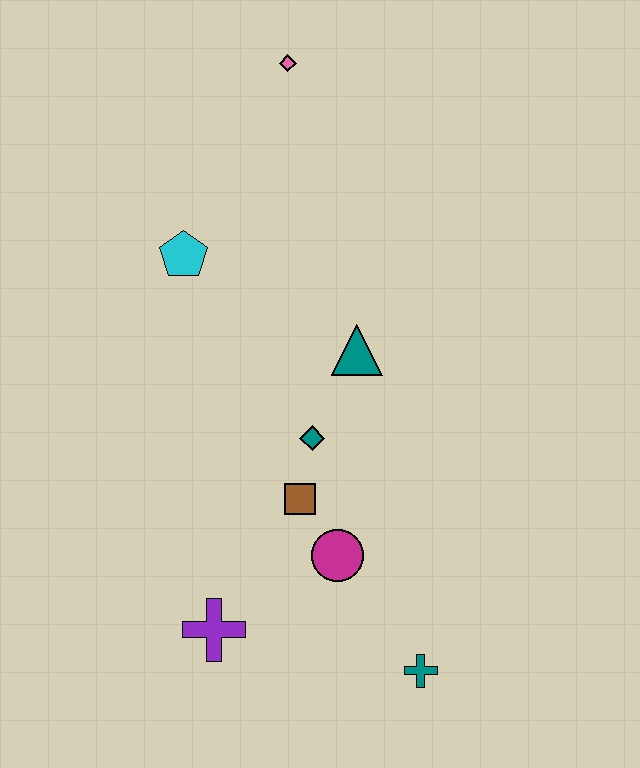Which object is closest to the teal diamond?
The brown square is closest to the teal diamond.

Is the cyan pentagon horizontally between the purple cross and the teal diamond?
No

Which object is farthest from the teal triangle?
The teal cross is farthest from the teal triangle.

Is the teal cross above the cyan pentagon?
No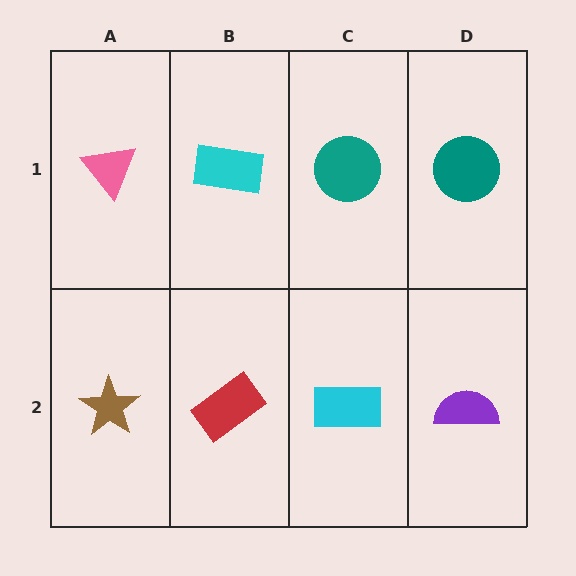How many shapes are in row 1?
4 shapes.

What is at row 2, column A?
A brown star.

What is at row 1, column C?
A teal circle.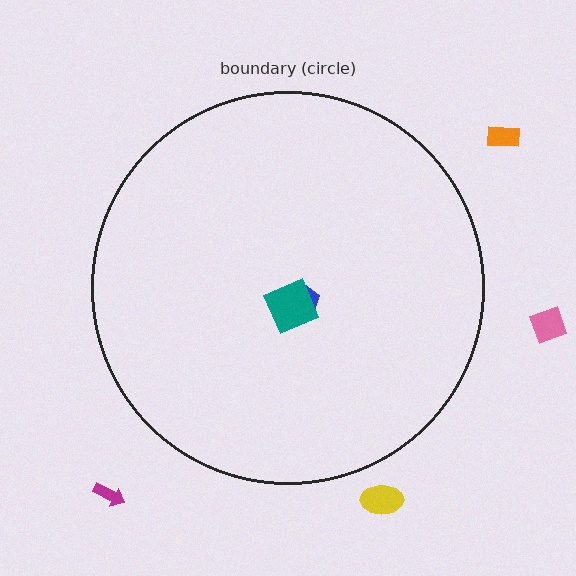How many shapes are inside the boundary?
2 inside, 4 outside.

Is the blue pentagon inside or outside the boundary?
Inside.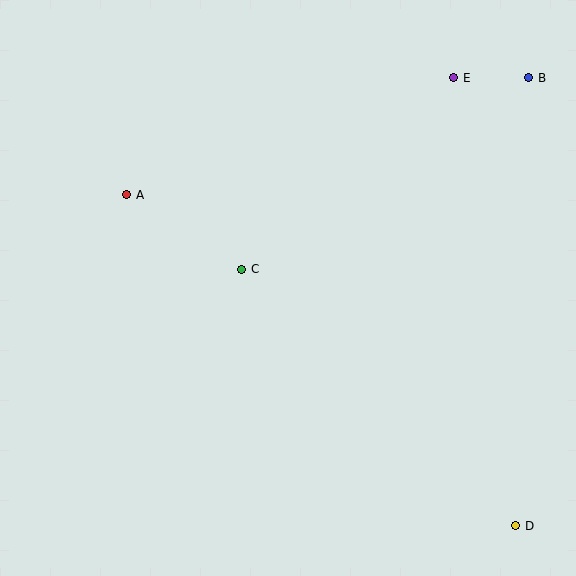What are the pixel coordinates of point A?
Point A is at (127, 195).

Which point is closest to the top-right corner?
Point B is closest to the top-right corner.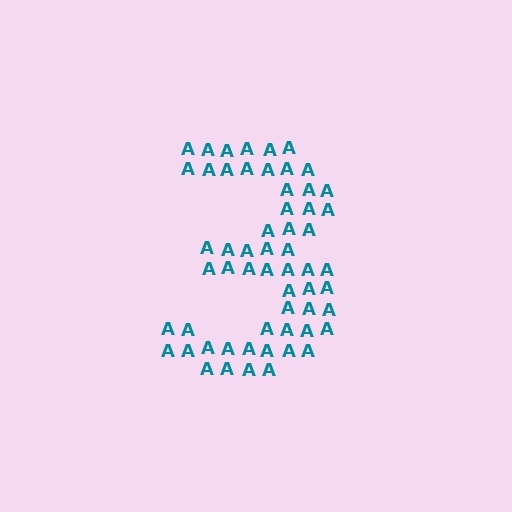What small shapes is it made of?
It is made of small letter A's.